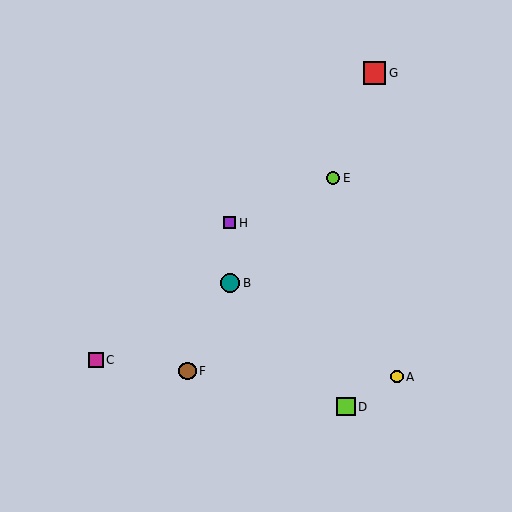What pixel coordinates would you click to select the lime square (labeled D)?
Click at (346, 407) to select the lime square D.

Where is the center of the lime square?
The center of the lime square is at (346, 407).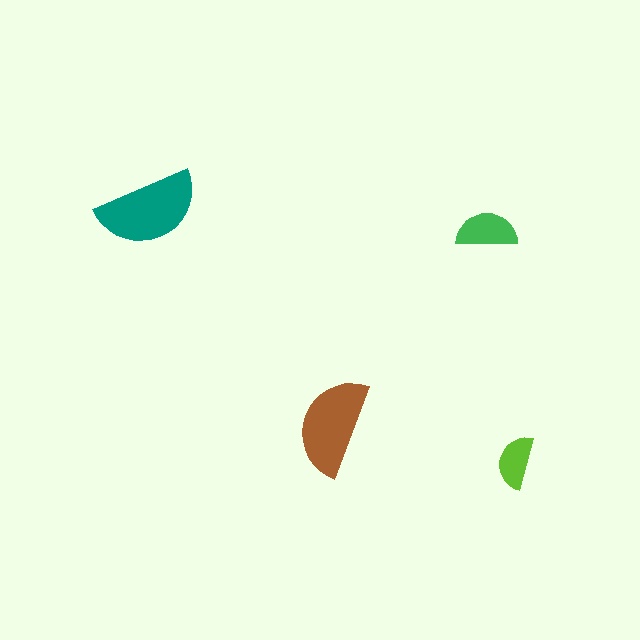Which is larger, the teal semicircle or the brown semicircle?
The teal one.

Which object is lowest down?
The lime semicircle is bottommost.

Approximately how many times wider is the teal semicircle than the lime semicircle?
About 2 times wider.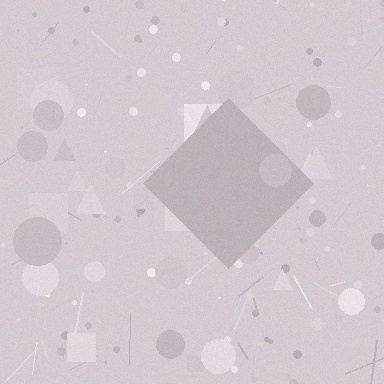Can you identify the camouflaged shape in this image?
The camouflaged shape is a diamond.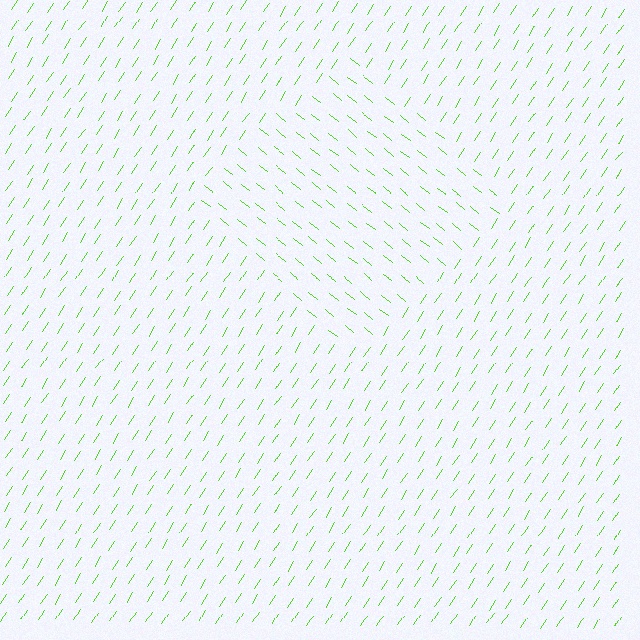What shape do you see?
I see a diamond.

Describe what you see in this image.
The image is filled with small lime line segments. A diamond region in the image has lines oriented differently from the surrounding lines, creating a visible texture boundary.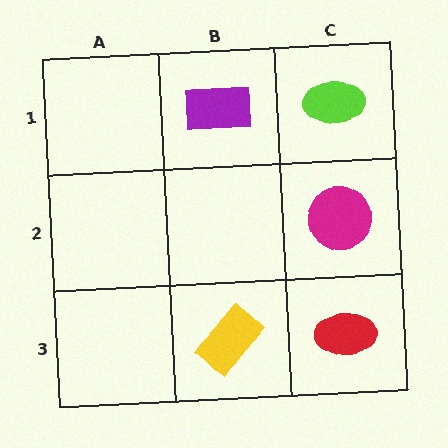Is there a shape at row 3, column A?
No, that cell is empty.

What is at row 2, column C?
A magenta circle.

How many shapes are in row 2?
1 shape.